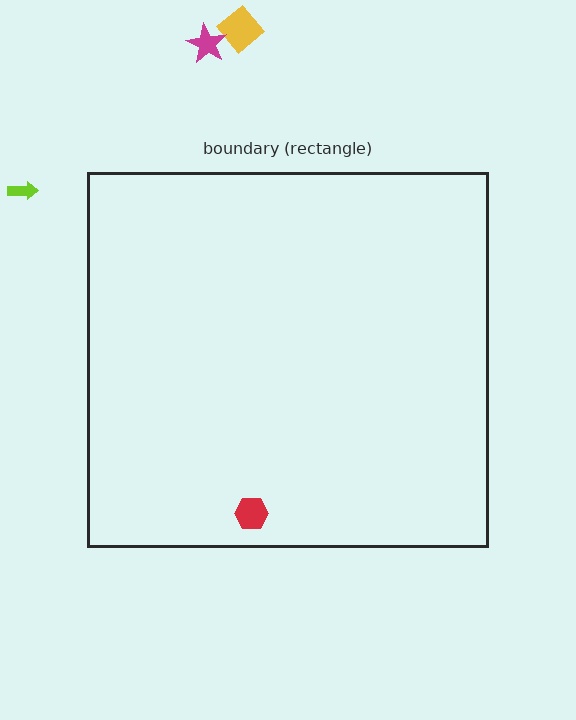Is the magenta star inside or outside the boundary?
Outside.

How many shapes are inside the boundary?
1 inside, 3 outside.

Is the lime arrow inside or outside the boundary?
Outside.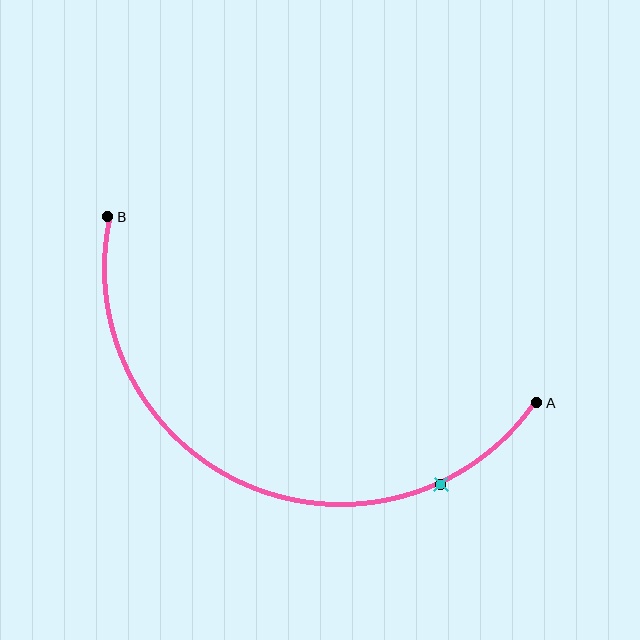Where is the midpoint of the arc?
The arc midpoint is the point on the curve farthest from the straight line joining A and B. It sits below that line.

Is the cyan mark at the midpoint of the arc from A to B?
No. The cyan mark lies on the arc but is closer to endpoint A. The arc midpoint would be at the point on the curve equidistant along the arc from both A and B.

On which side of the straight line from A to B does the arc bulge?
The arc bulges below the straight line connecting A and B.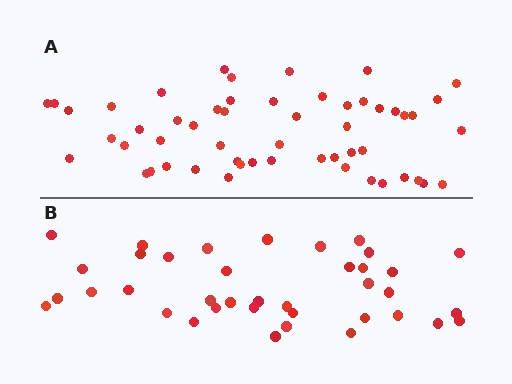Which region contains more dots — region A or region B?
Region A (the top region) has more dots.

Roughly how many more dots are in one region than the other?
Region A has approximately 15 more dots than region B.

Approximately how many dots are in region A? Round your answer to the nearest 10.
About 50 dots. (The exact count is 54, which rounds to 50.)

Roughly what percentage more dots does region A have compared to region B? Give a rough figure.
About 40% more.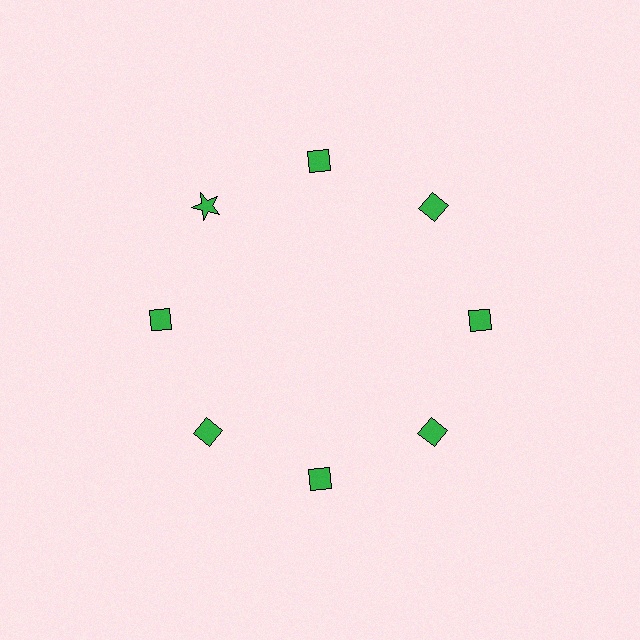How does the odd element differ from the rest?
It has a different shape: star instead of diamond.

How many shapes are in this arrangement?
There are 8 shapes arranged in a ring pattern.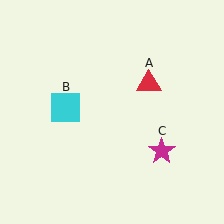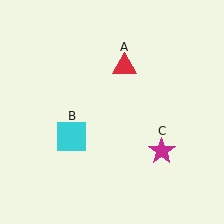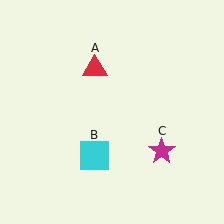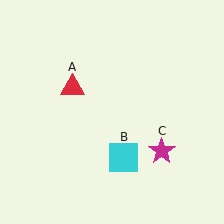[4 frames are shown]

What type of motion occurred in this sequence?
The red triangle (object A), cyan square (object B) rotated counterclockwise around the center of the scene.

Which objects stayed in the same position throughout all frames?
Magenta star (object C) remained stationary.